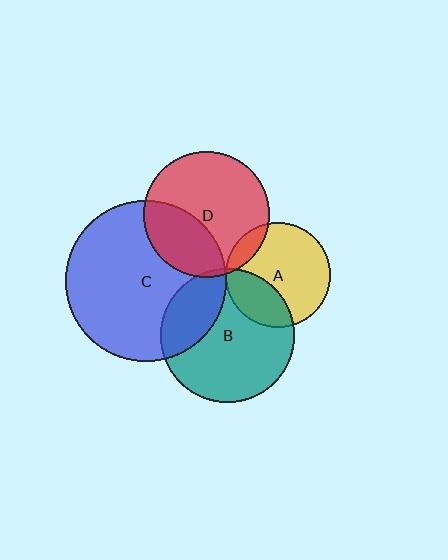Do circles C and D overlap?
Yes.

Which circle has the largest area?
Circle C (blue).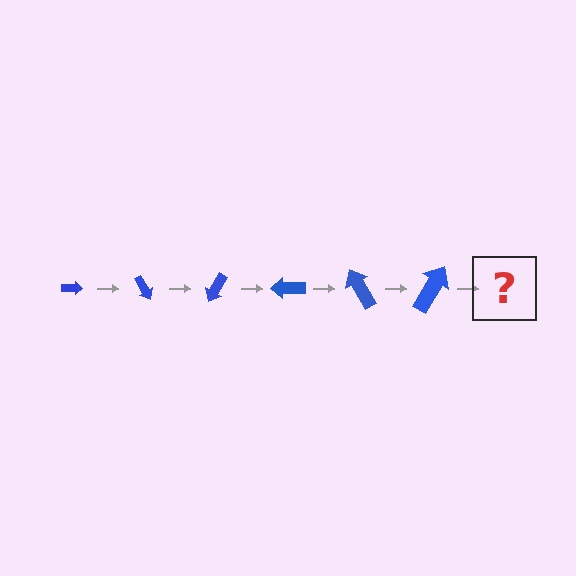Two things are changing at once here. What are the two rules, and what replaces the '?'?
The two rules are that the arrow grows larger each step and it rotates 60 degrees each step. The '?' should be an arrow, larger than the previous one and rotated 360 degrees from the start.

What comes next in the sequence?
The next element should be an arrow, larger than the previous one and rotated 360 degrees from the start.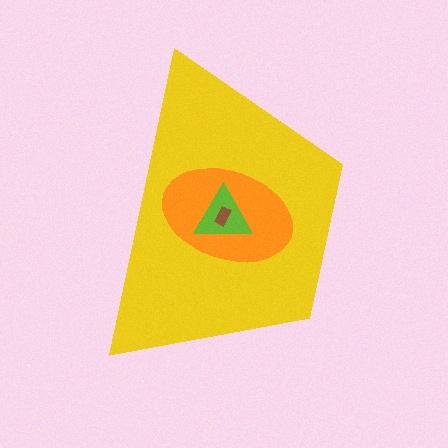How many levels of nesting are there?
4.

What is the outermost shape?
The yellow trapezoid.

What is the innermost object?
The brown rectangle.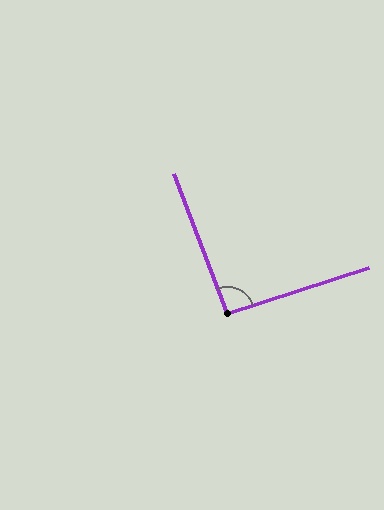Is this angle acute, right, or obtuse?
It is approximately a right angle.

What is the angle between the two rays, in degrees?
Approximately 93 degrees.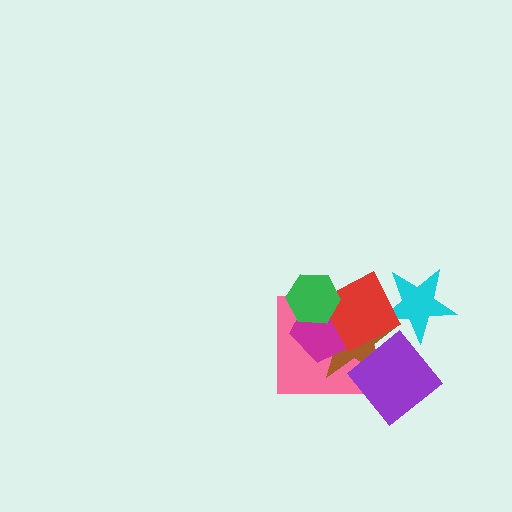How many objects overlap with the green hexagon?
4 objects overlap with the green hexagon.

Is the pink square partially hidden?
Yes, it is partially covered by another shape.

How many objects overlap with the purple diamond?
4 objects overlap with the purple diamond.